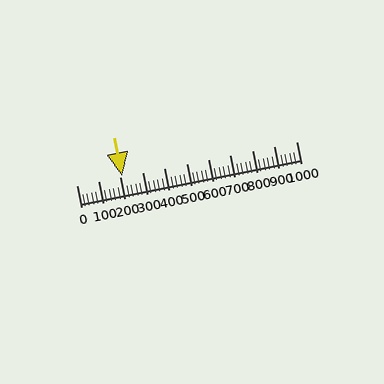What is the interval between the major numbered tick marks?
The major tick marks are spaced 100 units apart.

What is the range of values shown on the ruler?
The ruler shows values from 0 to 1000.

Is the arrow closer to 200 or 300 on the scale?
The arrow is closer to 200.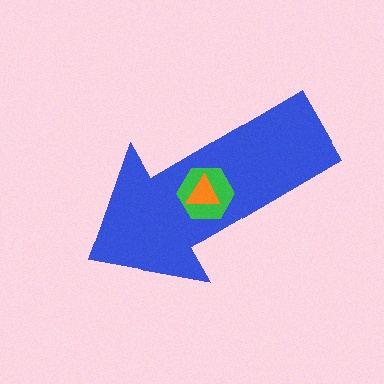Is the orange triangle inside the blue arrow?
Yes.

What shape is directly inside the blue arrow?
The green hexagon.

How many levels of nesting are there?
3.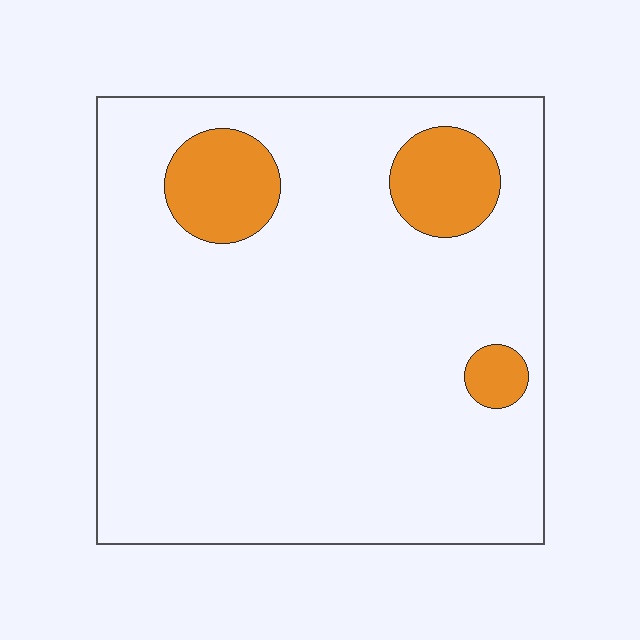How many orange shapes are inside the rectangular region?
3.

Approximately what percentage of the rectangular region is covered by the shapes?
Approximately 10%.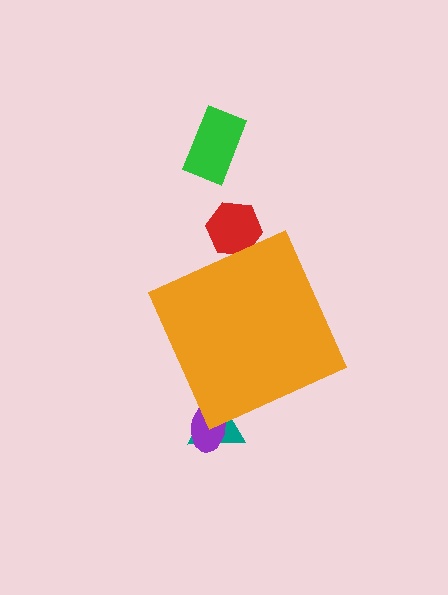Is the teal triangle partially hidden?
Yes, the teal triangle is partially hidden behind the orange diamond.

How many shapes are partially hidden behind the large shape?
3 shapes are partially hidden.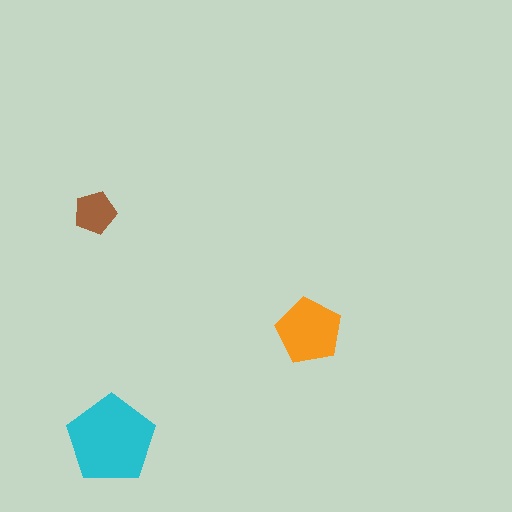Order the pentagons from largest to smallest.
the cyan one, the orange one, the brown one.